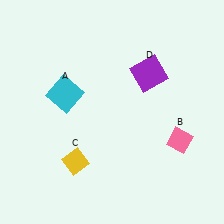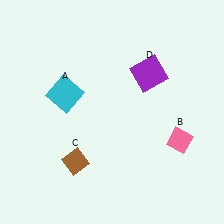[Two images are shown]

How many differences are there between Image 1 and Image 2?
There is 1 difference between the two images.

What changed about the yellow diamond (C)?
In Image 1, C is yellow. In Image 2, it changed to brown.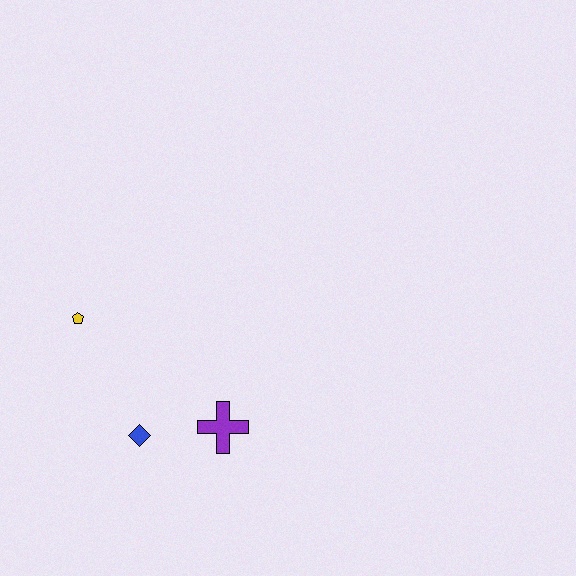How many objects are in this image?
There are 3 objects.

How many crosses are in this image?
There is 1 cross.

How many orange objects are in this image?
There are no orange objects.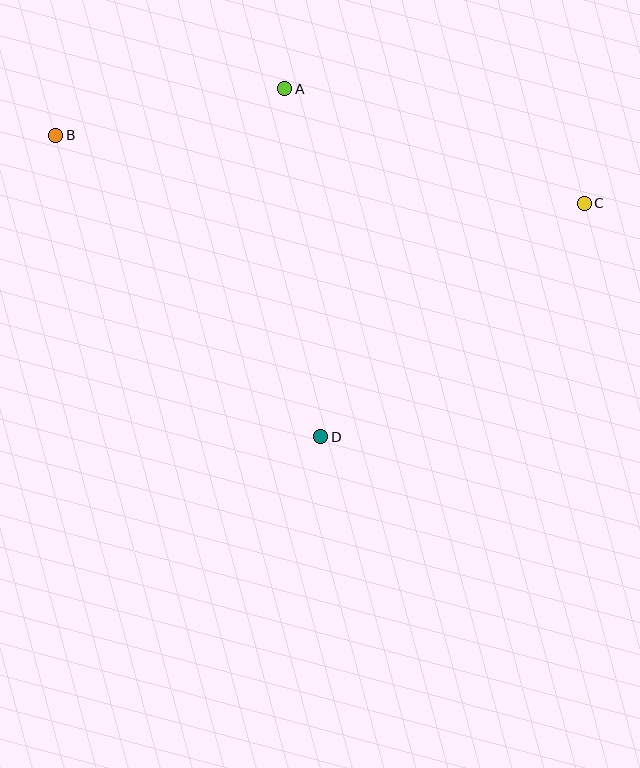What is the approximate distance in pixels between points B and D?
The distance between B and D is approximately 401 pixels.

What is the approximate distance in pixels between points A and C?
The distance between A and C is approximately 321 pixels.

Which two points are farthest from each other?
Points B and C are farthest from each other.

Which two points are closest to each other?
Points A and B are closest to each other.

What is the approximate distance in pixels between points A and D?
The distance between A and D is approximately 350 pixels.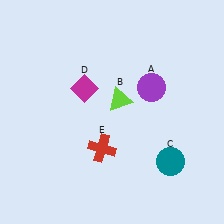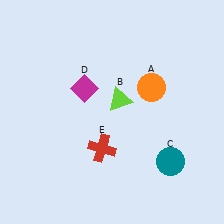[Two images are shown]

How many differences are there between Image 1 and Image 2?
There is 1 difference between the two images.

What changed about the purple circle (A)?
In Image 1, A is purple. In Image 2, it changed to orange.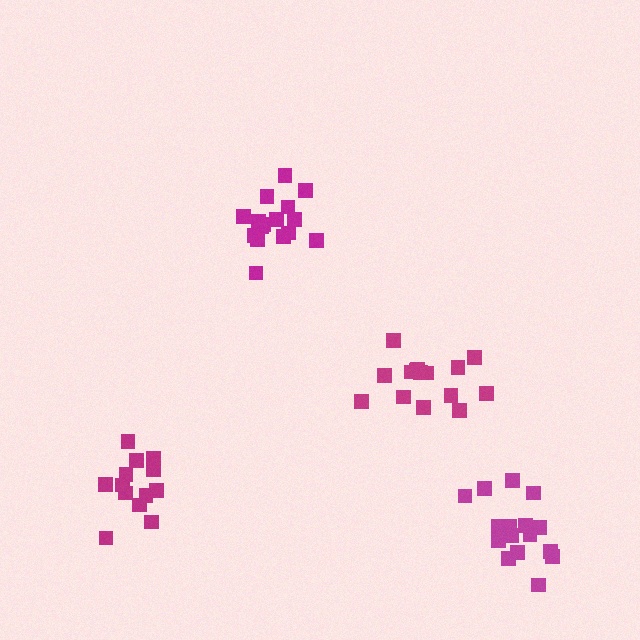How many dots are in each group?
Group 1: 15 dots, Group 2: 16 dots, Group 3: 16 dots, Group 4: 13 dots (60 total).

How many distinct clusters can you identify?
There are 4 distinct clusters.